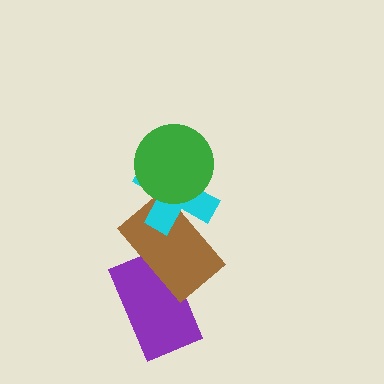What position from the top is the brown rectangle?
The brown rectangle is 3rd from the top.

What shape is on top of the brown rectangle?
The cyan cross is on top of the brown rectangle.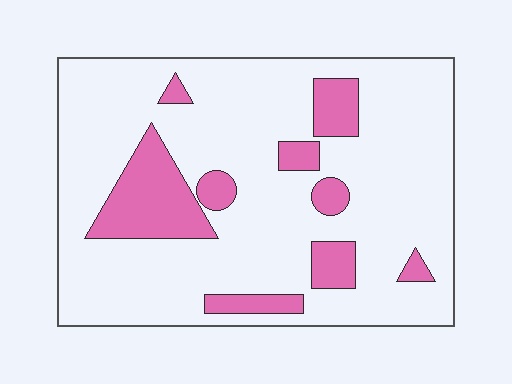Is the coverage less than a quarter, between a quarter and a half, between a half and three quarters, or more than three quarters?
Less than a quarter.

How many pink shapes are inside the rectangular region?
9.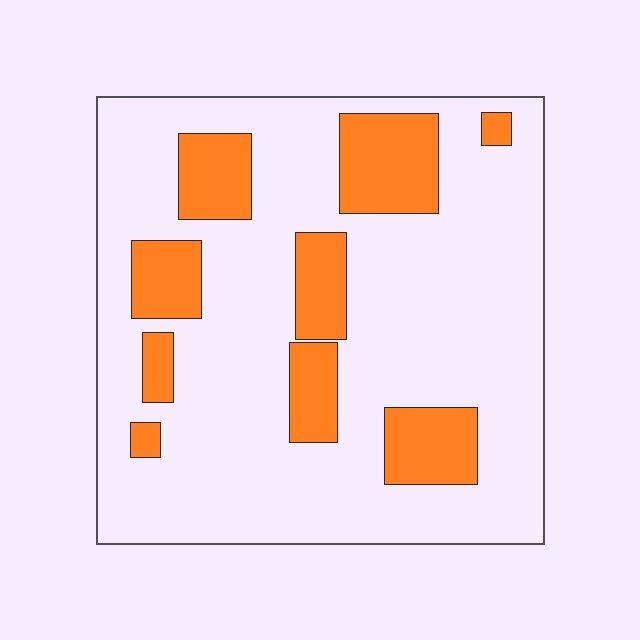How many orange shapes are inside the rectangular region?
9.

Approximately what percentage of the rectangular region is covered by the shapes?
Approximately 20%.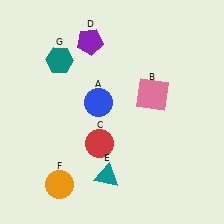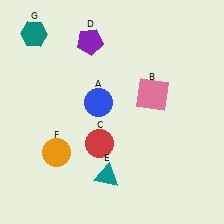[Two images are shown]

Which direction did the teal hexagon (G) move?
The teal hexagon (G) moved up.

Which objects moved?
The objects that moved are: the orange circle (F), the teal hexagon (G).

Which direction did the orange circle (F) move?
The orange circle (F) moved up.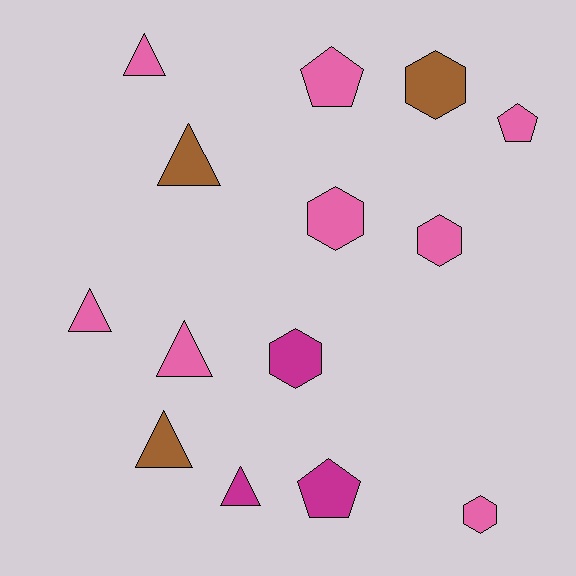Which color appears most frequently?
Pink, with 8 objects.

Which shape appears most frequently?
Triangle, with 6 objects.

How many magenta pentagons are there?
There is 1 magenta pentagon.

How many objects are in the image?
There are 14 objects.